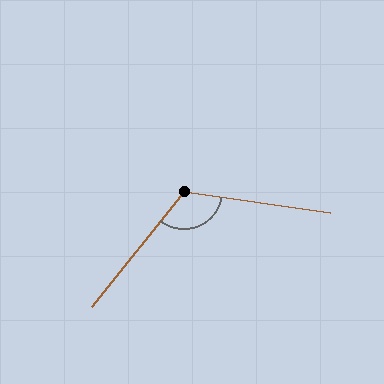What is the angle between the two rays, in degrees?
Approximately 121 degrees.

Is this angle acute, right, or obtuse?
It is obtuse.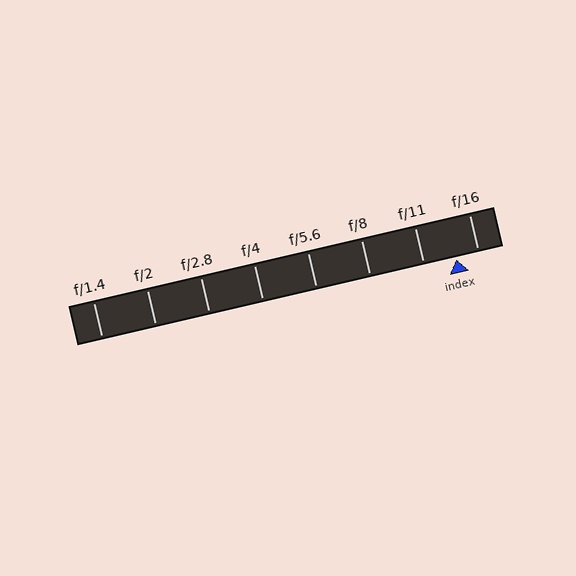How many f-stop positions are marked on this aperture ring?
There are 8 f-stop positions marked.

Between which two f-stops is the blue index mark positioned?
The index mark is between f/11 and f/16.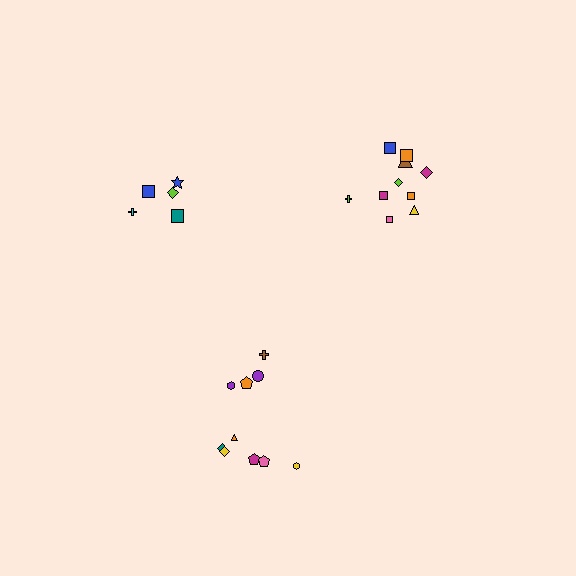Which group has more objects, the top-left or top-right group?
The top-right group.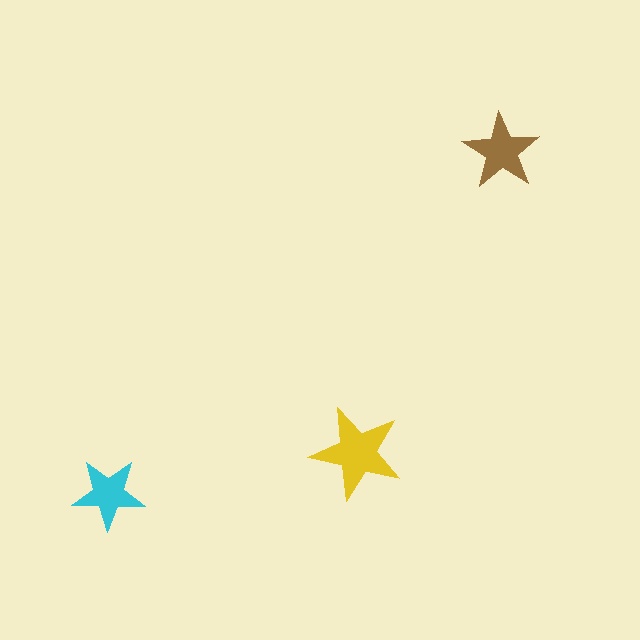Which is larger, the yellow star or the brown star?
The yellow one.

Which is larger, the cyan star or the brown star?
The brown one.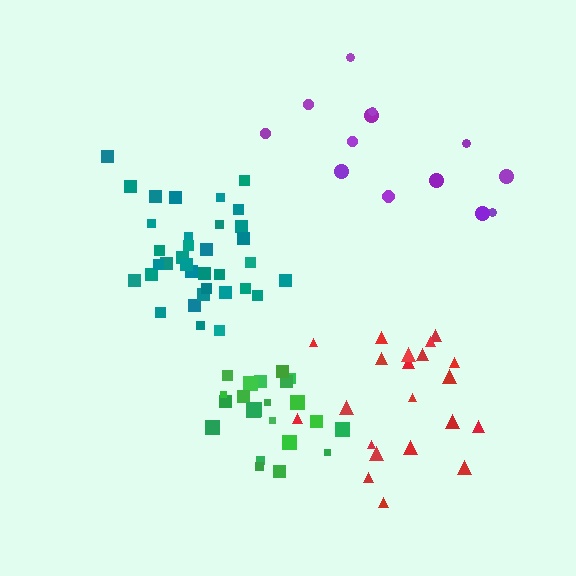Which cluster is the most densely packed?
Teal.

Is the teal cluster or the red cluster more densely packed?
Teal.